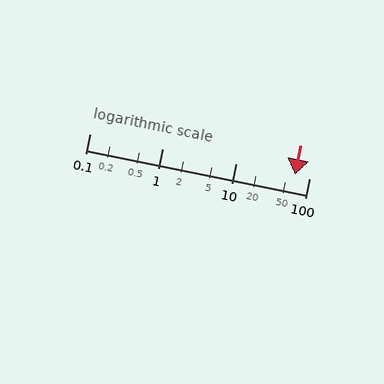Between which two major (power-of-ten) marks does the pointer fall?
The pointer is between 10 and 100.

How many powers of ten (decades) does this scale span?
The scale spans 3 decades, from 0.1 to 100.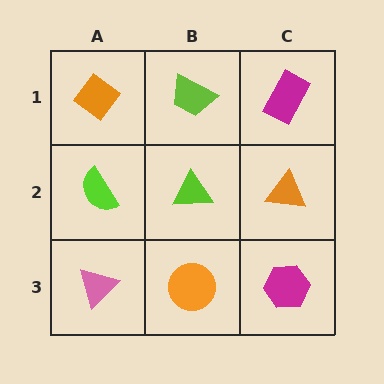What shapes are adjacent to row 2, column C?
A magenta rectangle (row 1, column C), a magenta hexagon (row 3, column C), a lime triangle (row 2, column B).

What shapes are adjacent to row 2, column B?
A lime trapezoid (row 1, column B), an orange circle (row 3, column B), a lime semicircle (row 2, column A), an orange triangle (row 2, column C).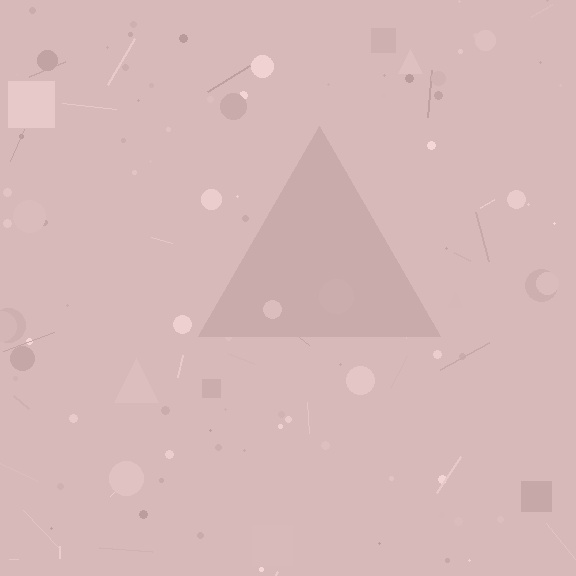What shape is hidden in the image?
A triangle is hidden in the image.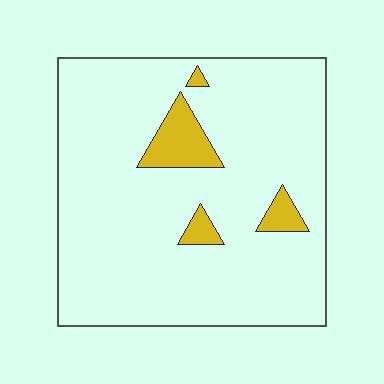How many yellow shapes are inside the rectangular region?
4.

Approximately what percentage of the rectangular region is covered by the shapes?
Approximately 10%.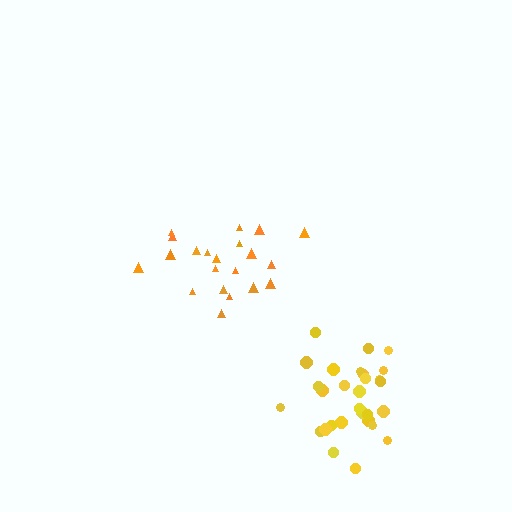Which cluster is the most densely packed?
Yellow.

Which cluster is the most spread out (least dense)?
Orange.